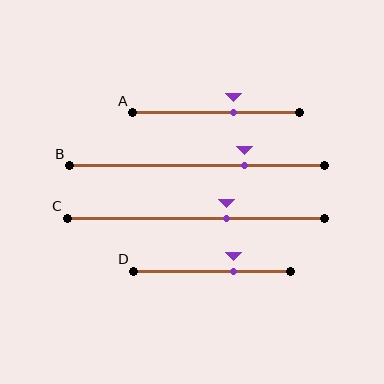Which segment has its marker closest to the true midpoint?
Segment A has its marker closest to the true midpoint.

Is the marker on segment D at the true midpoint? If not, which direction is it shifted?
No, the marker on segment D is shifted to the right by about 14% of the segment length.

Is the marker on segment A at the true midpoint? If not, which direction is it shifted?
No, the marker on segment A is shifted to the right by about 10% of the segment length.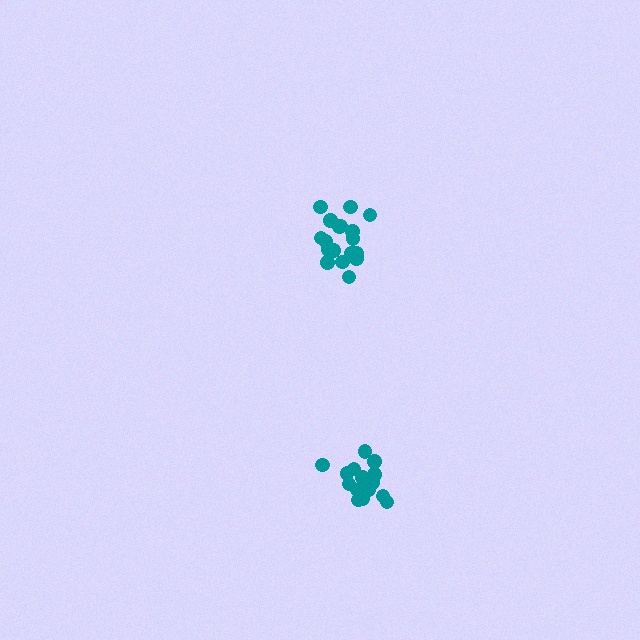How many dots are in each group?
Group 1: 19 dots, Group 2: 16 dots (35 total).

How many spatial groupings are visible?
There are 2 spatial groupings.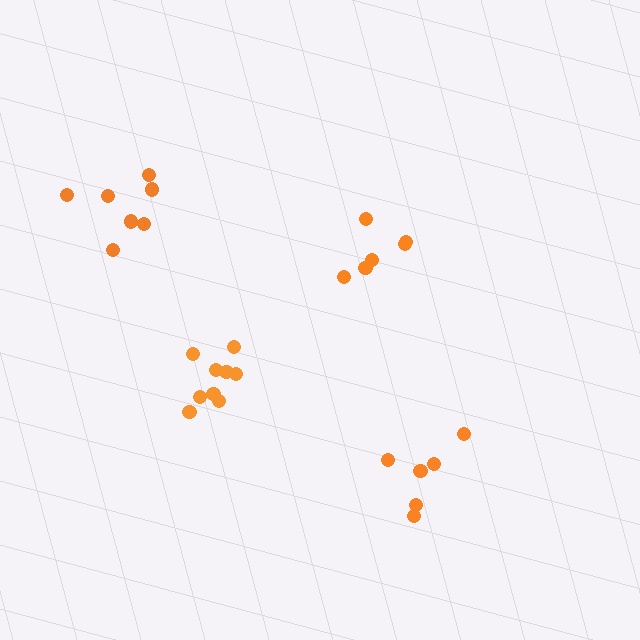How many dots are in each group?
Group 1: 6 dots, Group 2: 6 dots, Group 3: 7 dots, Group 4: 9 dots (28 total).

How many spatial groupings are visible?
There are 4 spatial groupings.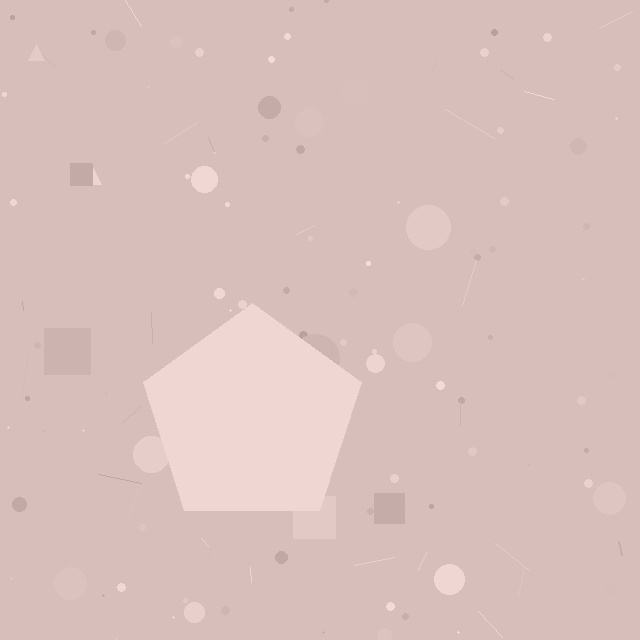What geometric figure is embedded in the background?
A pentagon is embedded in the background.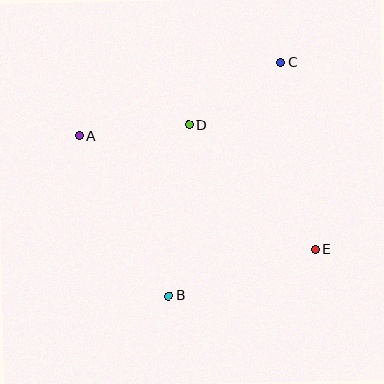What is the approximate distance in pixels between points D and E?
The distance between D and E is approximately 178 pixels.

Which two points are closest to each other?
Points A and D are closest to each other.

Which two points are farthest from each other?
Points A and E are farthest from each other.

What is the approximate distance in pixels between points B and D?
The distance between B and D is approximately 172 pixels.